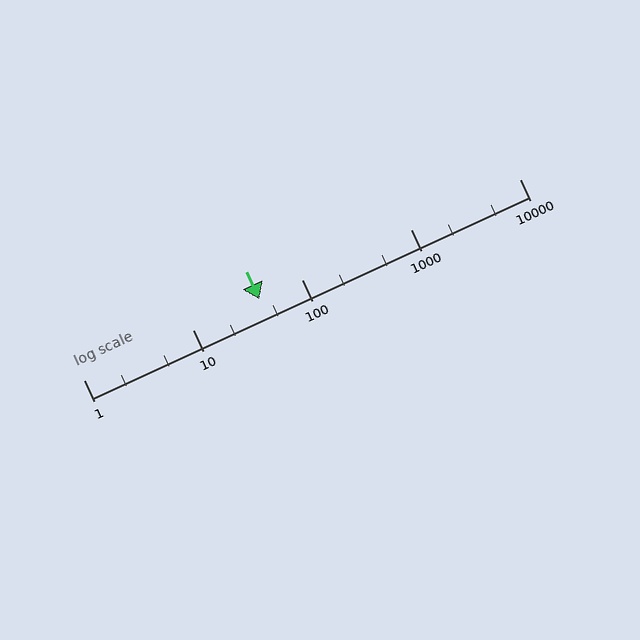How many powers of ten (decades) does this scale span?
The scale spans 4 decades, from 1 to 10000.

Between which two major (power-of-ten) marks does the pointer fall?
The pointer is between 10 and 100.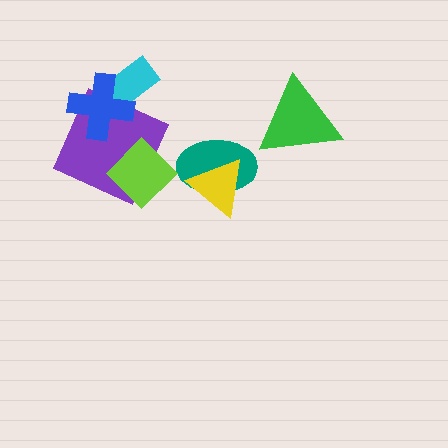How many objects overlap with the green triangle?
0 objects overlap with the green triangle.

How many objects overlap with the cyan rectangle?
1 object overlaps with the cyan rectangle.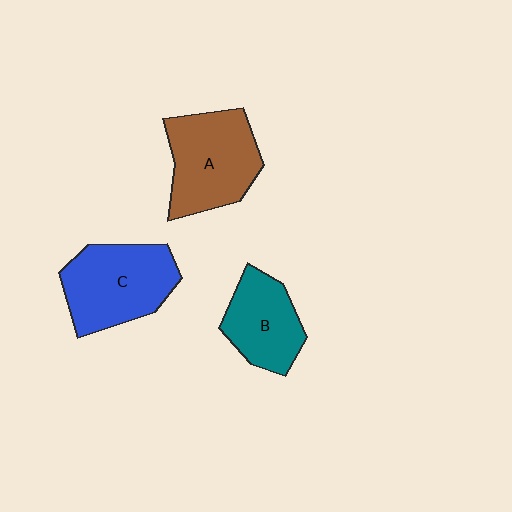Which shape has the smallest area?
Shape B (teal).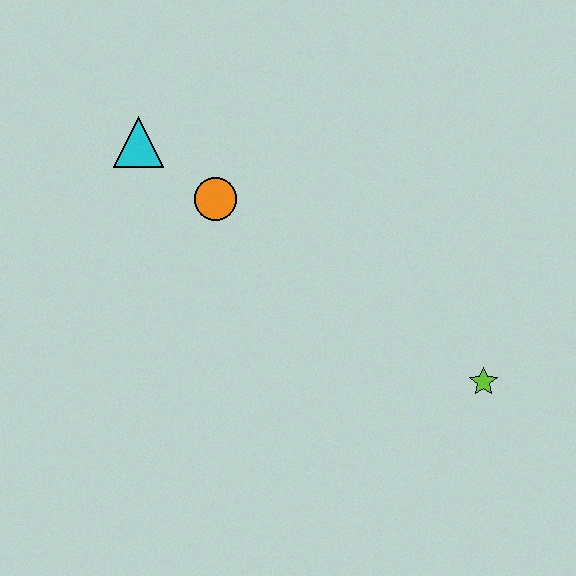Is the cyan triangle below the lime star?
No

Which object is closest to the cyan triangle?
The orange circle is closest to the cyan triangle.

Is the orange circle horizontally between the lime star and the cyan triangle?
Yes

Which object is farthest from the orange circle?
The lime star is farthest from the orange circle.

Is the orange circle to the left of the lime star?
Yes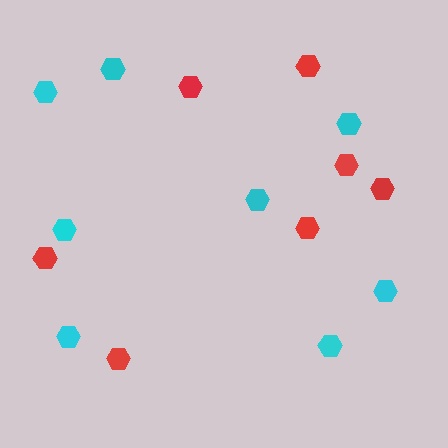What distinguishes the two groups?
There are 2 groups: one group of red hexagons (7) and one group of cyan hexagons (8).